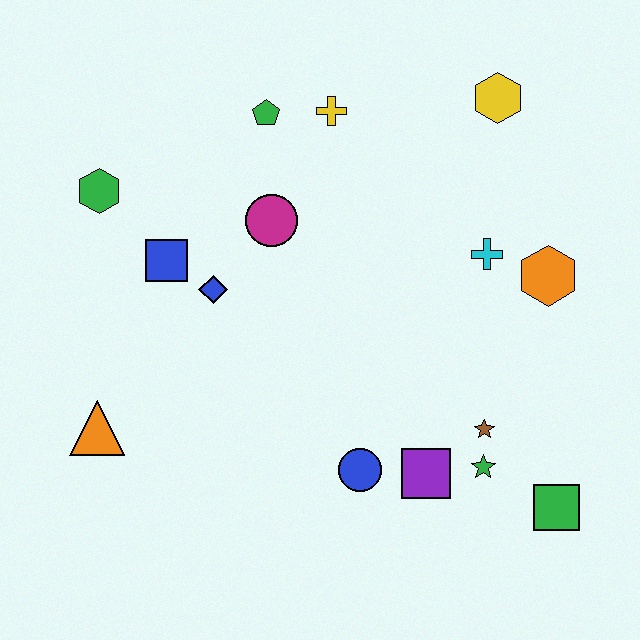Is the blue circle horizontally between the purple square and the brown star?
No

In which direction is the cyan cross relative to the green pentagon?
The cyan cross is to the right of the green pentagon.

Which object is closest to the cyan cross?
The orange hexagon is closest to the cyan cross.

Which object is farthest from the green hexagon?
The green square is farthest from the green hexagon.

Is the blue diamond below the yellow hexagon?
Yes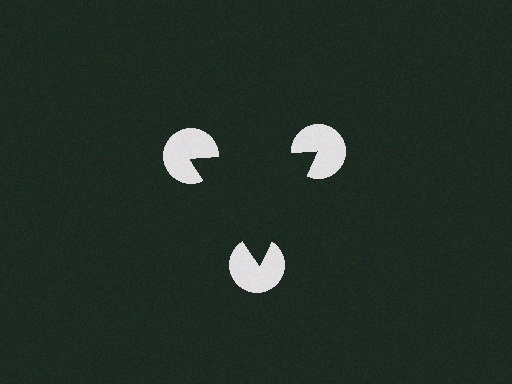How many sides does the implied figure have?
3 sides.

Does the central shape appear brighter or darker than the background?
It typically appears slightly darker than the background, even though no actual brightness change is drawn.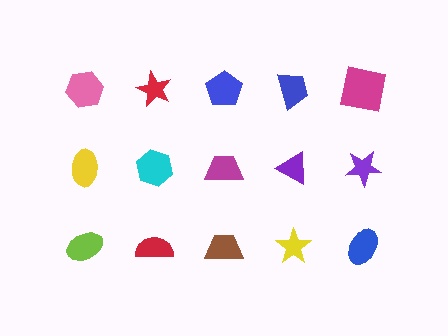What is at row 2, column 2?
A cyan hexagon.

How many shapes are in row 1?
5 shapes.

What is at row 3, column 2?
A red semicircle.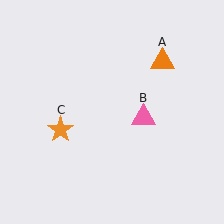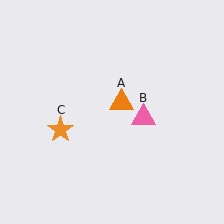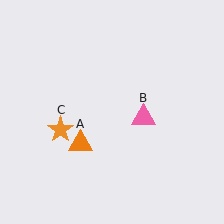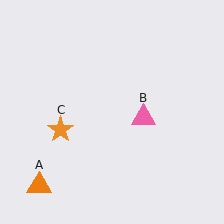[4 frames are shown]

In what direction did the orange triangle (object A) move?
The orange triangle (object A) moved down and to the left.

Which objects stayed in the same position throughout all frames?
Pink triangle (object B) and orange star (object C) remained stationary.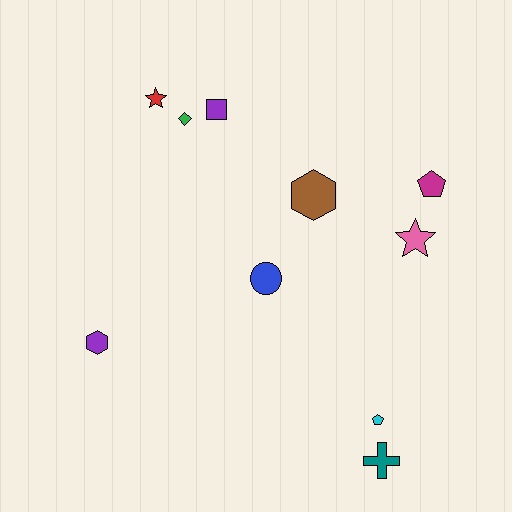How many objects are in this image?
There are 10 objects.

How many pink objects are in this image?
There is 1 pink object.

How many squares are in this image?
There is 1 square.